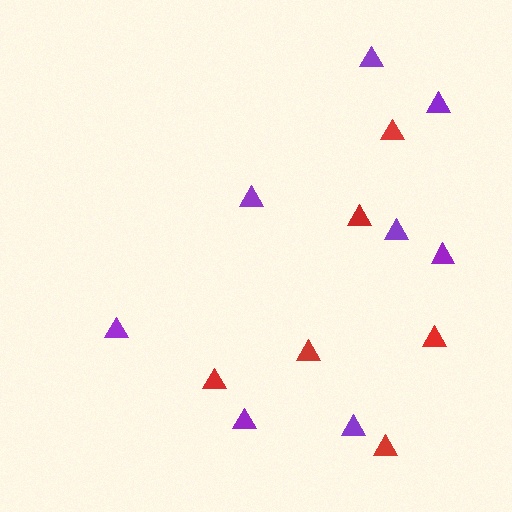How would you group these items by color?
There are 2 groups: one group of red triangles (6) and one group of purple triangles (8).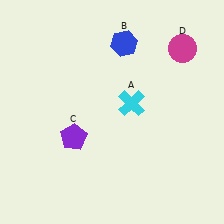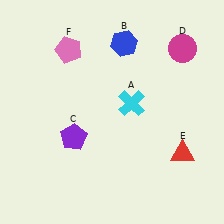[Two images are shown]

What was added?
A red triangle (E), a pink pentagon (F) were added in Image 2.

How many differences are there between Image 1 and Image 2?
There are 2 differences between the two images.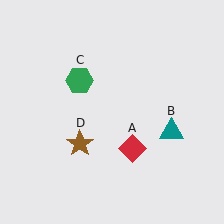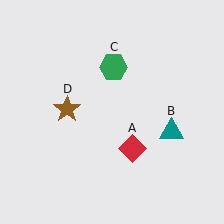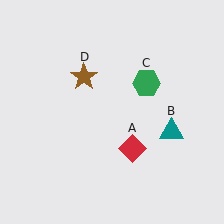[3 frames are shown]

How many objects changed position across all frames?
2 objects changed position: green hexagon (object C), brown star (object D).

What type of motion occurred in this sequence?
The green hexagon (object C), brown star (object D) rotated clockwise around the center of the scene.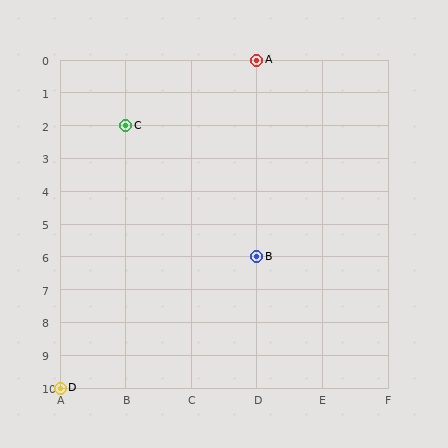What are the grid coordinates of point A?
Point A is at grid coordinates (D, 0).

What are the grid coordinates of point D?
Point D is at grid coordinates (A, 10).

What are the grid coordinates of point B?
Point B is at grid coordinates (D, 6).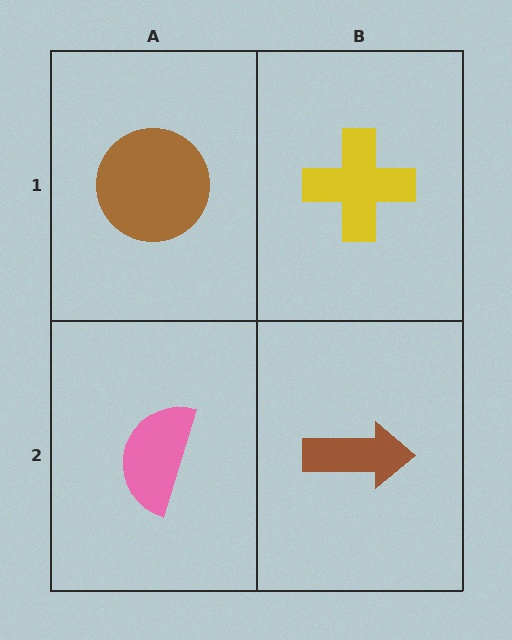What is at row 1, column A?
A brown circle.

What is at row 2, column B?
A brown arrow.